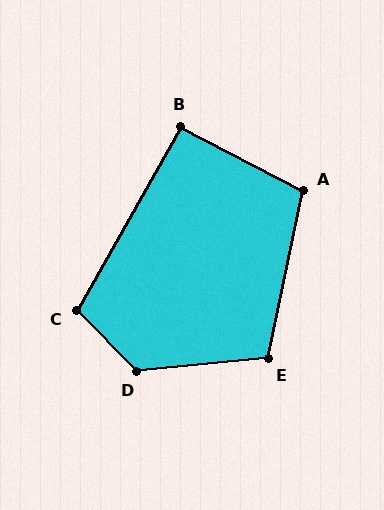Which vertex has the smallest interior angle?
B, at approximately 92 degrees.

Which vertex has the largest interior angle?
D, at approximately 130 degrees.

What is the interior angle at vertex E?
Approximately 107 degrees (obtuse).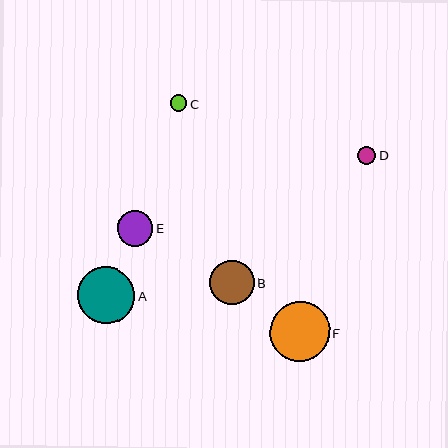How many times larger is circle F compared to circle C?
Circle F is approximately 3.6 times the size of circle C.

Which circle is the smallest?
Circle C is the smallest with a size of approximately 17 pixels.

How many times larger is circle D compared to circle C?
Circle D is approximately 1.1 times the size of circle C.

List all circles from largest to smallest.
From largest to smallest: F, A, B, E, D, C.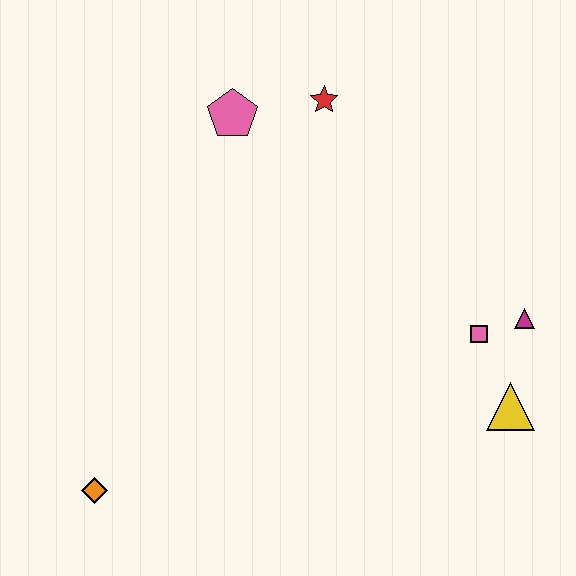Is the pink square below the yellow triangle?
No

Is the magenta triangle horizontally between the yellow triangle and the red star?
No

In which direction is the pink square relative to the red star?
The pink square is below the red star.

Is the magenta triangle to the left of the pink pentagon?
No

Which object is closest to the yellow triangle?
The pink square is closest to the yellow triangle.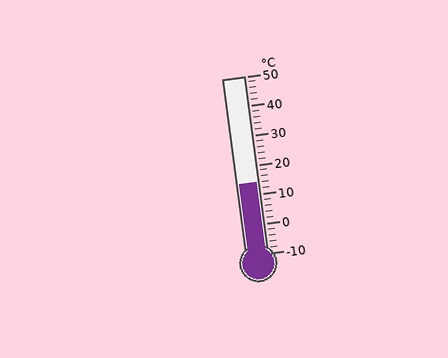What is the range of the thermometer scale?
The thermometer scale ranges from -10°C to 50°C.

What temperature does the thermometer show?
The thermometer shows approximately 14°C.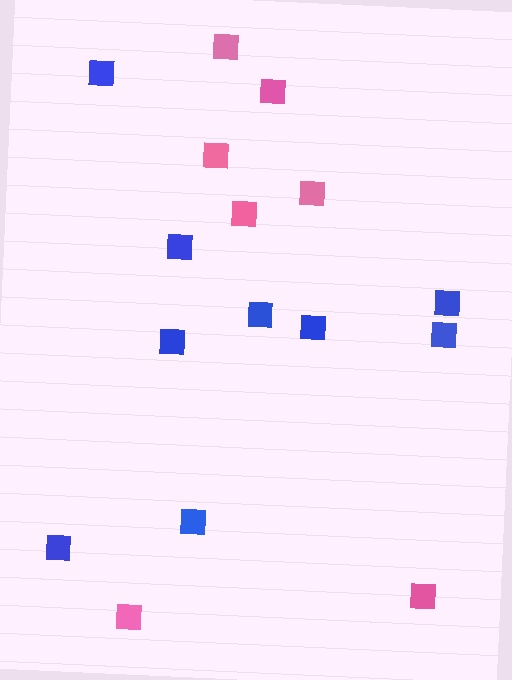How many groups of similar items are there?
There are 2 groups: one group of pink squares (7) and one group of blue squares (9).